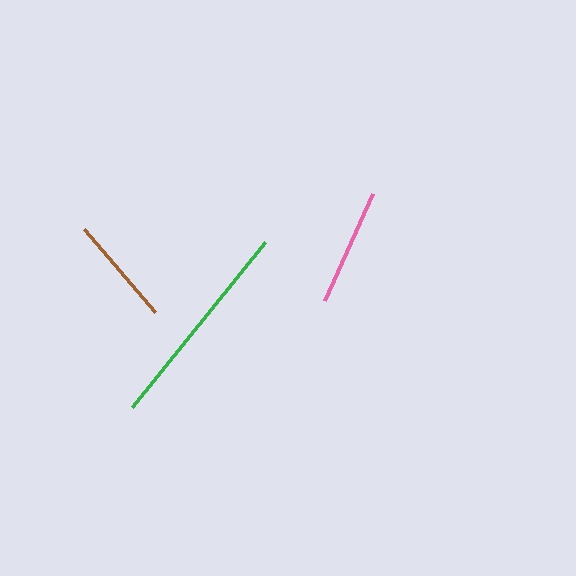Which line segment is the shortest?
The brown line is the shortest at approximately 110 pixels.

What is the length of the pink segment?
The pink segment is approximately 118 pixels long.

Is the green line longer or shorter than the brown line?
The green line is longer than the brown line.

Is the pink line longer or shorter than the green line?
The green line is longer than the pink line.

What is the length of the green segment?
The green segment is approximately 212 pixels long.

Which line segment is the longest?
The green line is the longest at approximately 212 pixels.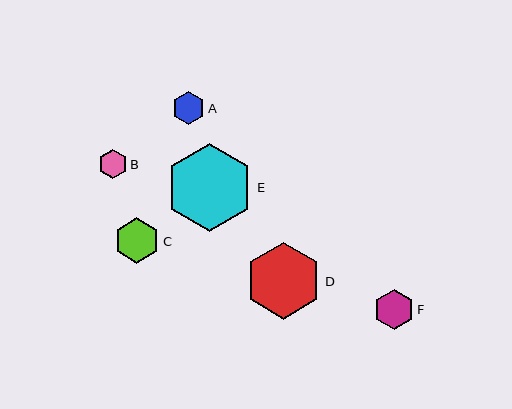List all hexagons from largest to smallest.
From largest to smallest: E, D, C, F, A, B.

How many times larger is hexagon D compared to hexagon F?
Hexagon D is approximately 1.9 times the size of hexagon F.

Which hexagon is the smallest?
Hexagon B is the smallest with a size of approximately 29 pixels.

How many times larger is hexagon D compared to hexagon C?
Hexagon D is approximately 1.7 times the size of hexagon C.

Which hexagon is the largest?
Hexagon E is the largest with a size of approximately 88 pixels.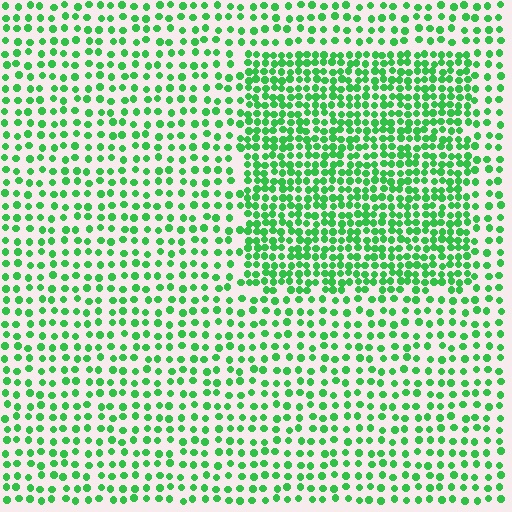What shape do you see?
I see a rectangle.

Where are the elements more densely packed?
The elements are more densely packed inside the rectangle boundary.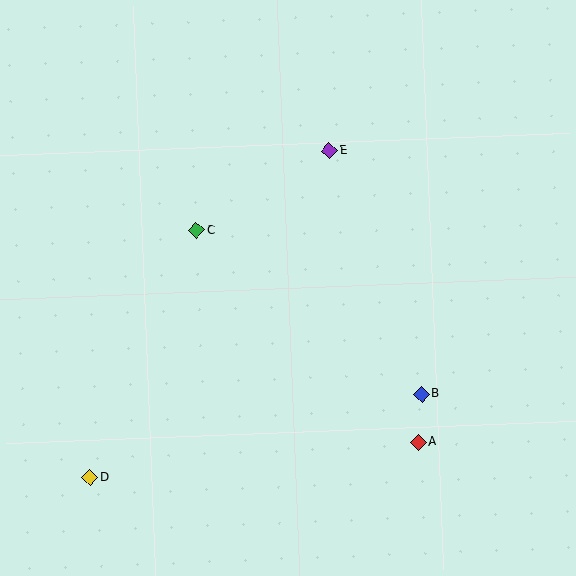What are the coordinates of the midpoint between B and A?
The midpoint between B and A is at (420, 418).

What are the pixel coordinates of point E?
Point E is at (330, 151).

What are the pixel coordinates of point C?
Point C is at (196, 230).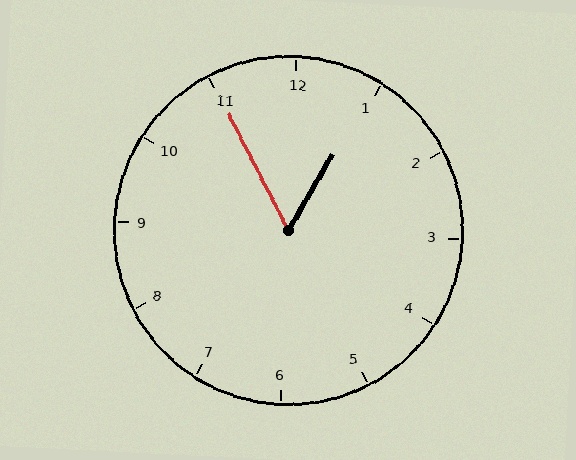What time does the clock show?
12:55.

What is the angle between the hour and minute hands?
Approximately 58 degrees.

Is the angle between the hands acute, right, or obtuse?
It is acute.